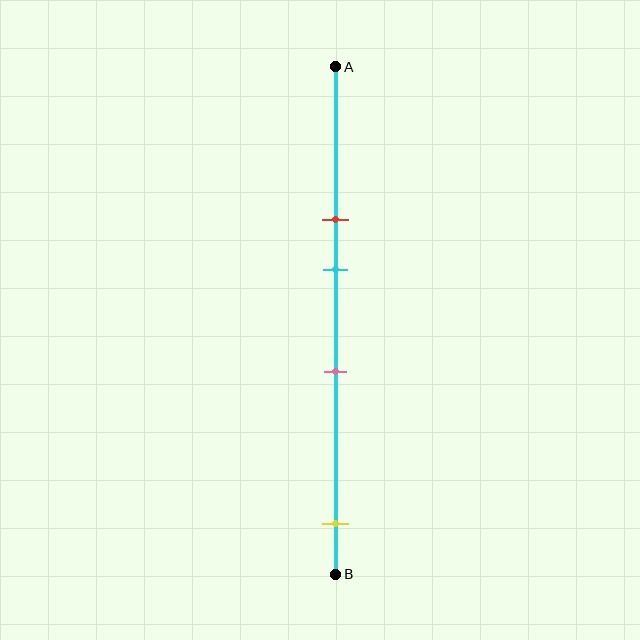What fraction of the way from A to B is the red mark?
The red mark is approximately 30% (0.3) of the way from A to B.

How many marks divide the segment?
There are 4 marks dividing the segment.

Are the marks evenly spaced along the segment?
No, the marks are not evenly spaced.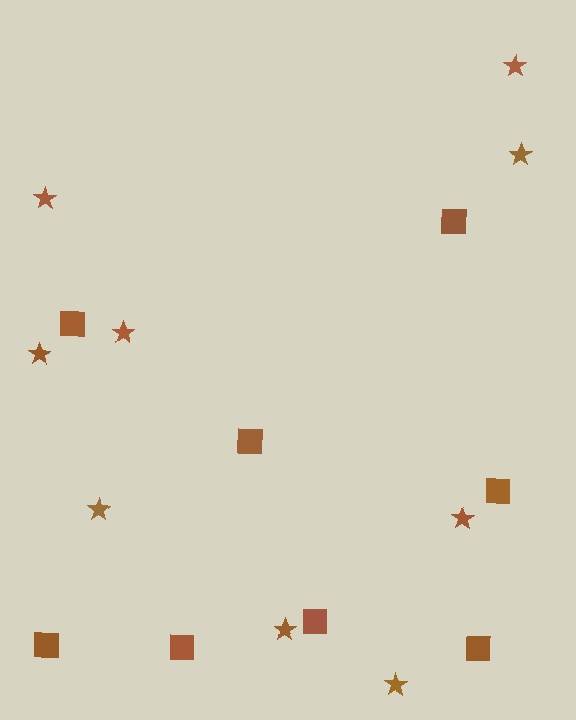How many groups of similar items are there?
There are 2 groups: one group of squares (8) and one group of stars (9).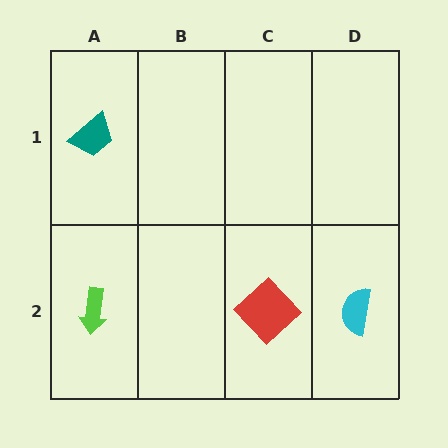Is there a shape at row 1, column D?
No, that cell is empty.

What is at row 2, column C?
A red diamond.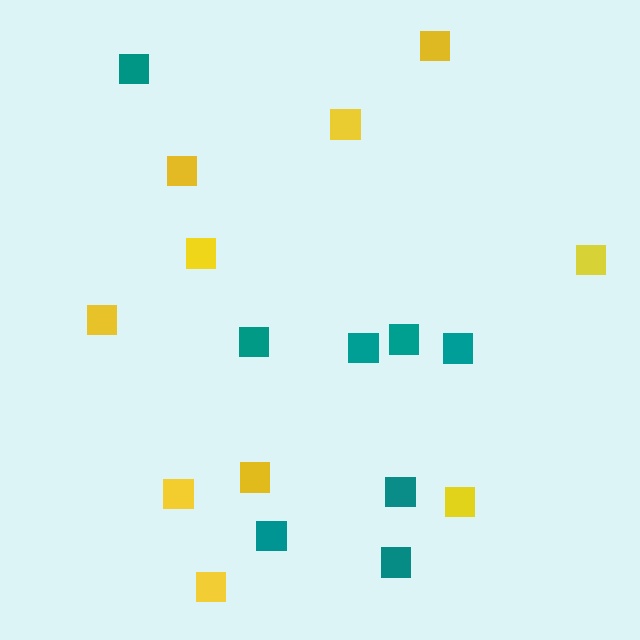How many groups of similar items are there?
There are 2 groups: one group of yellow squares (10) and one group of teal squares (8).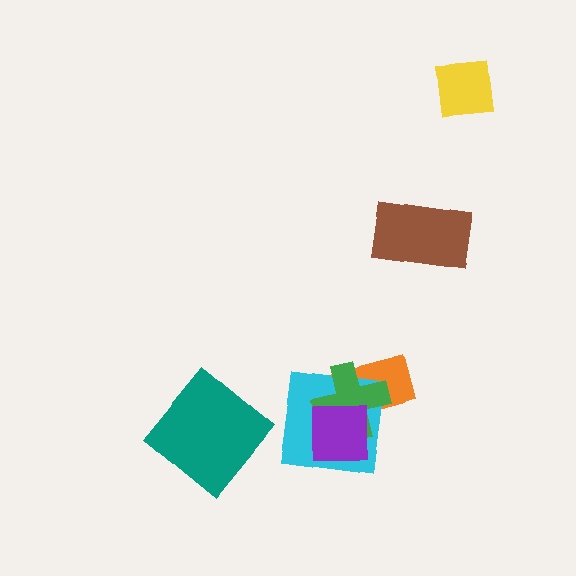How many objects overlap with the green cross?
3 objects overlap with the green cross.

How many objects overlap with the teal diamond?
0 objects overlap with the teal diamond.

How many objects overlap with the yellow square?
0 objects overlap with the yellow square.